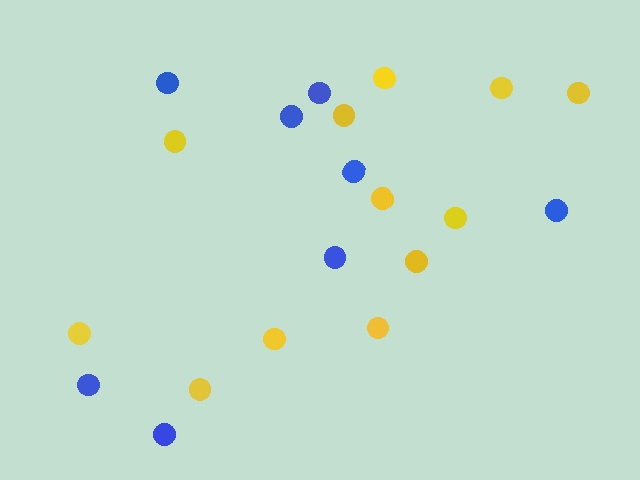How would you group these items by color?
There are 2 groups: one group of blue circles (8) and one group of yellow circles (12).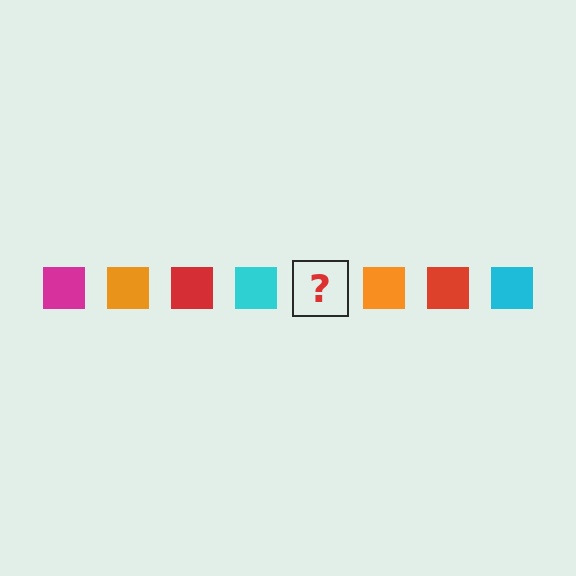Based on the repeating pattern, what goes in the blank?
The blank should be a magenta square.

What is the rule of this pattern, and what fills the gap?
The rule is that the pattern cycles through magenta, orange, red, cyan squares. The gap should be filled with a magenta square.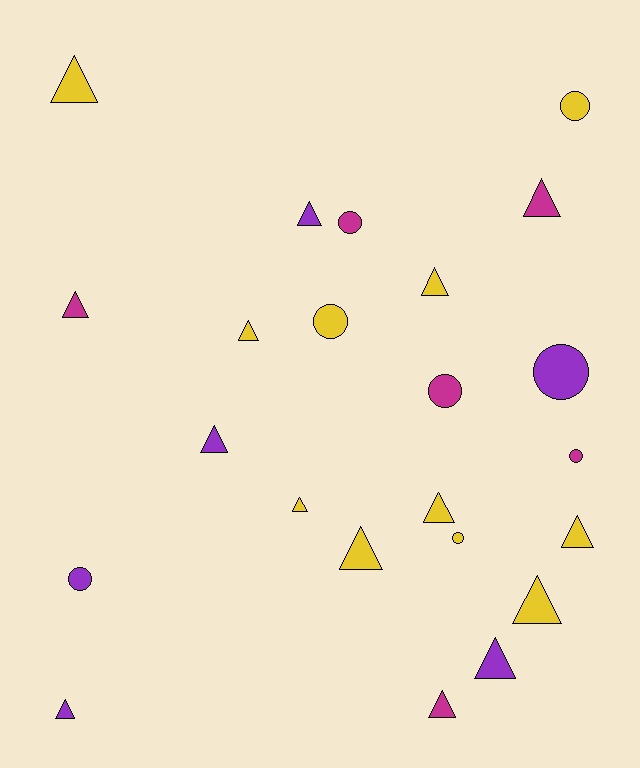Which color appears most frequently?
Yellow, with 11 objects.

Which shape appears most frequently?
Triangle, with 15 objects.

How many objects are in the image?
There are 23 objects.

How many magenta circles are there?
There are 3 magenta circles.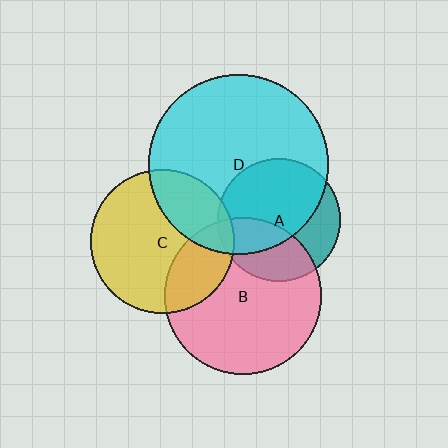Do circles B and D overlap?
Yes.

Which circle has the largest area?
Circle D (cyan).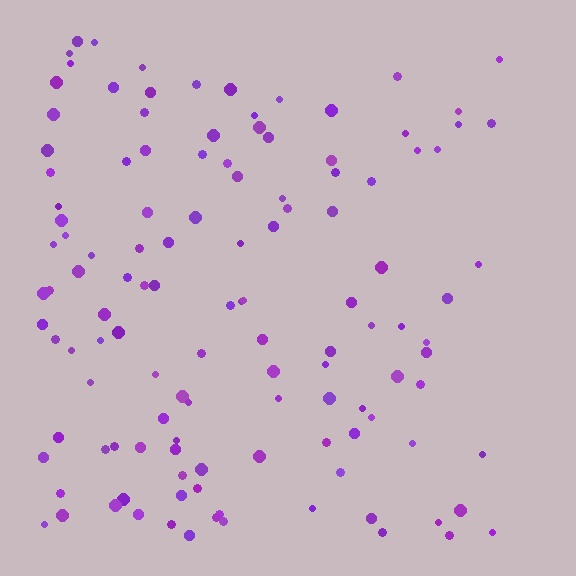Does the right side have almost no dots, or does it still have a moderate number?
Still a moderate number, just noticeably fewer than the left.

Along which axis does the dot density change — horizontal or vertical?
Horizontal.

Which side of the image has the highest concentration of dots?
The left.